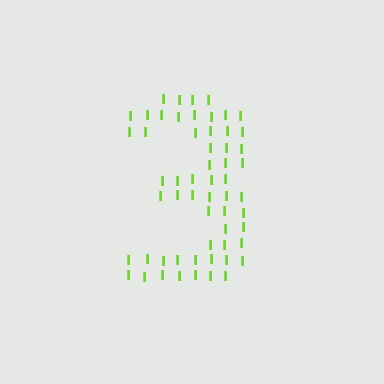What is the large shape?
The large shape is the digit 3.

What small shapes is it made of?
It is made of small letter I's.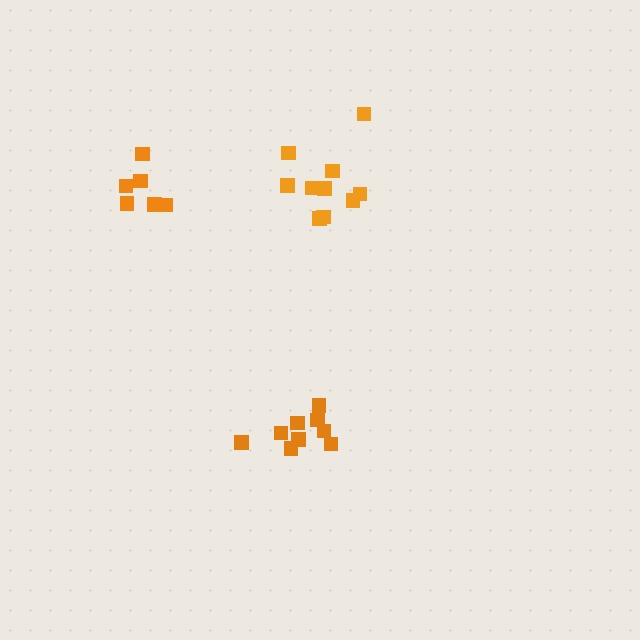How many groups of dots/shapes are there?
There are 3 groups.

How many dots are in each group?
Group 1: 9 dots, Group 2: 6 dots, Group 3: 10 dots (25 total).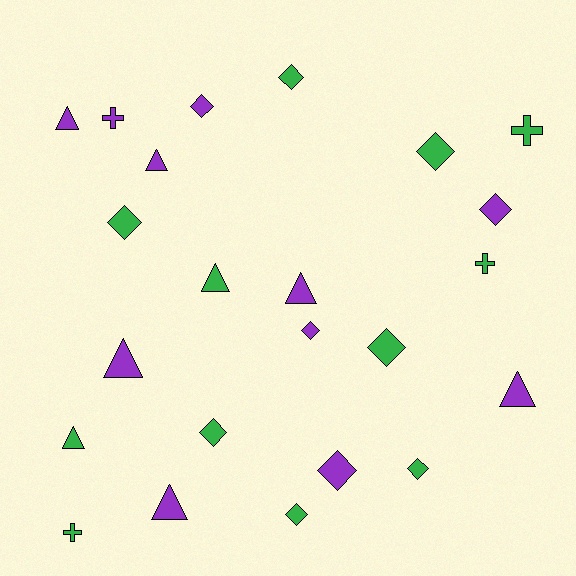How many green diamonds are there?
There are 7 green diamonds.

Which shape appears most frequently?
Diamond, with 11 objects.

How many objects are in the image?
There are 23 objects.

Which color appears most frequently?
Green, with 12 objects.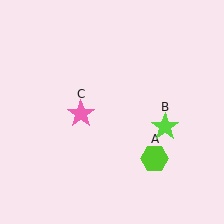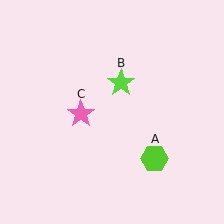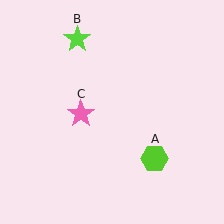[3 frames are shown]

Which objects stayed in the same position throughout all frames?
Lime hexagon (object A) and pink star (object C) remained stationary.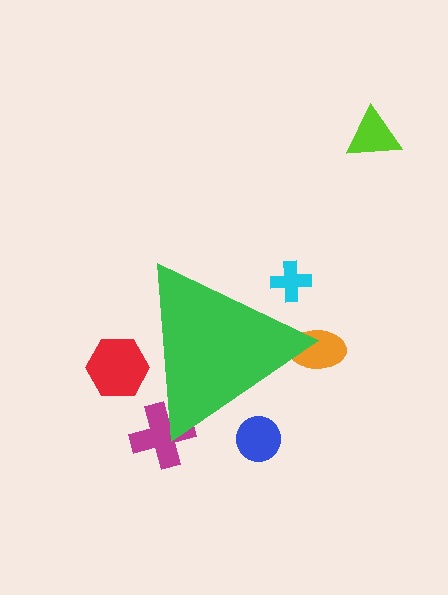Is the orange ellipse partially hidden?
Yes, the orange ellipse is partially hidden behind the green triangle.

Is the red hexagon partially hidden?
Yes, the red hexagon is partially hidden behind the green triangle.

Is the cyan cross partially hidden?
Yes, the cyan cross is partially hidden behind the green triangle.